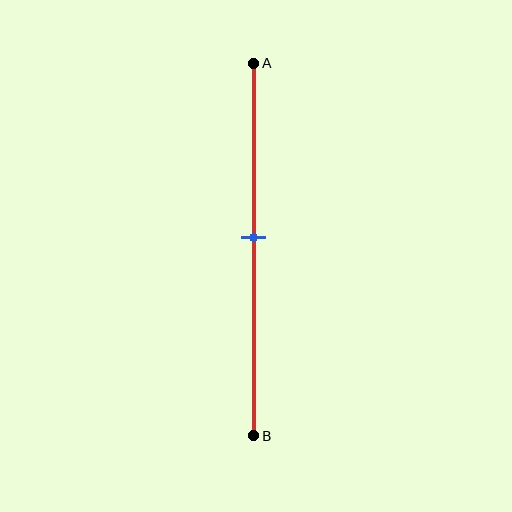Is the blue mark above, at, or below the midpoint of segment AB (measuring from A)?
The blue mark is above the midpoint of segment AB.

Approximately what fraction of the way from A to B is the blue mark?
The blue mark is approximately 45% of the way from A to B.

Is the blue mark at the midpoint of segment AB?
No, the mark is at about 45% from A, not at the 50% midpoint.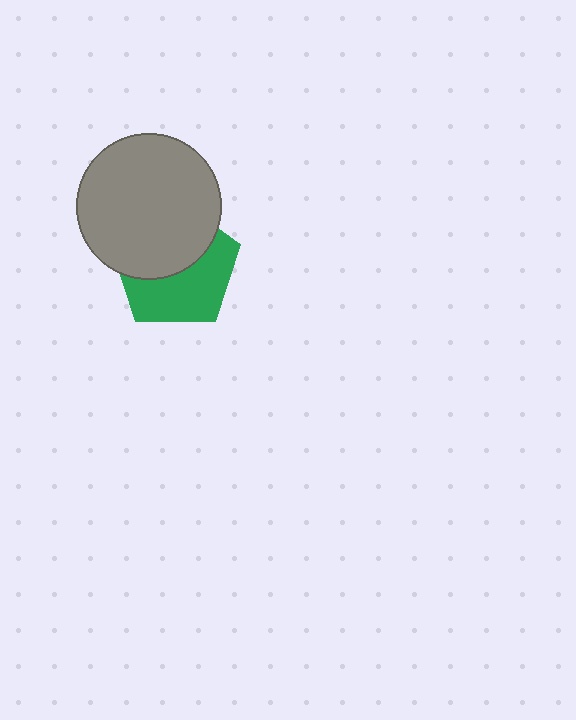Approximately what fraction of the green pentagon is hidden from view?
Roughly 49% of the green pentagon is hidden behind the gray circle.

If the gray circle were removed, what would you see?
You would see the complete green pentagon.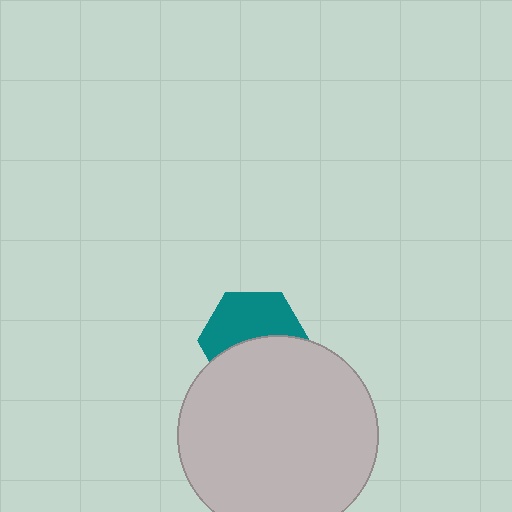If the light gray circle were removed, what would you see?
You would see the complete teal hexagon.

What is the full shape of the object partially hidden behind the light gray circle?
The partially hidden object is a teal hexagon.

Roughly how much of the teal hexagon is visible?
About half of it is visible (roughly 52%).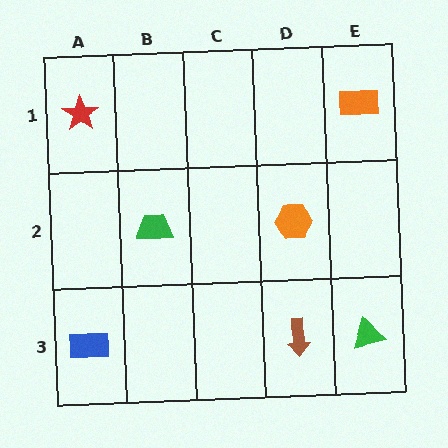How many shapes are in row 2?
2 shapes.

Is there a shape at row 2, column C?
No, that cell is empty.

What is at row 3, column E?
A green triangle.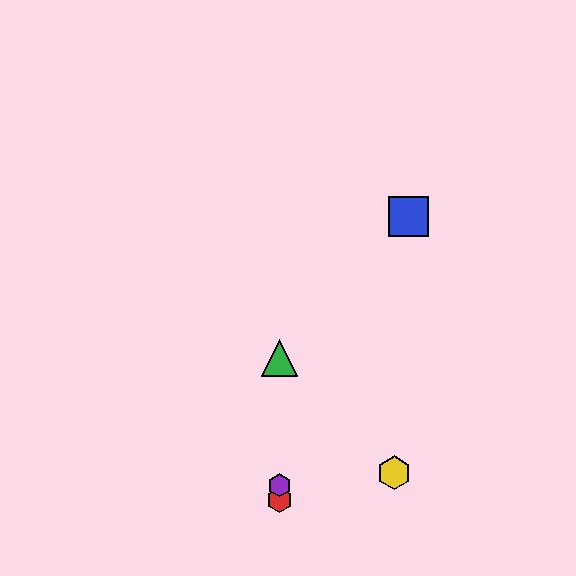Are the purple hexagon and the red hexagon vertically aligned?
Yes, both are at x≈280.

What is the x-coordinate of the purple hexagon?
The purple hexagon is at x≈280.